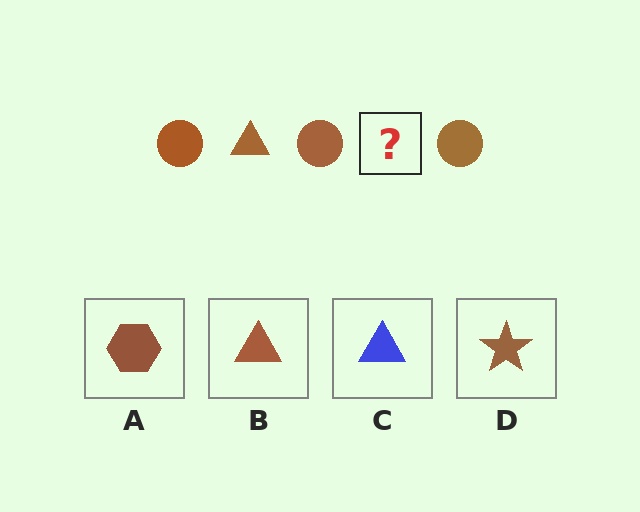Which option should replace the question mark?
Option B.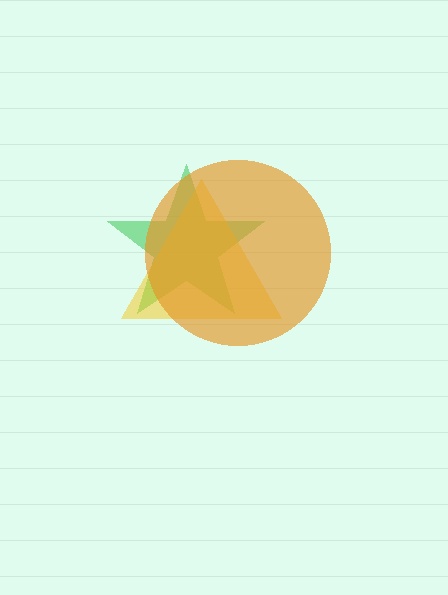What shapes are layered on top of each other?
The layered shapes are: a green star, a yellow triangle, an orange circle.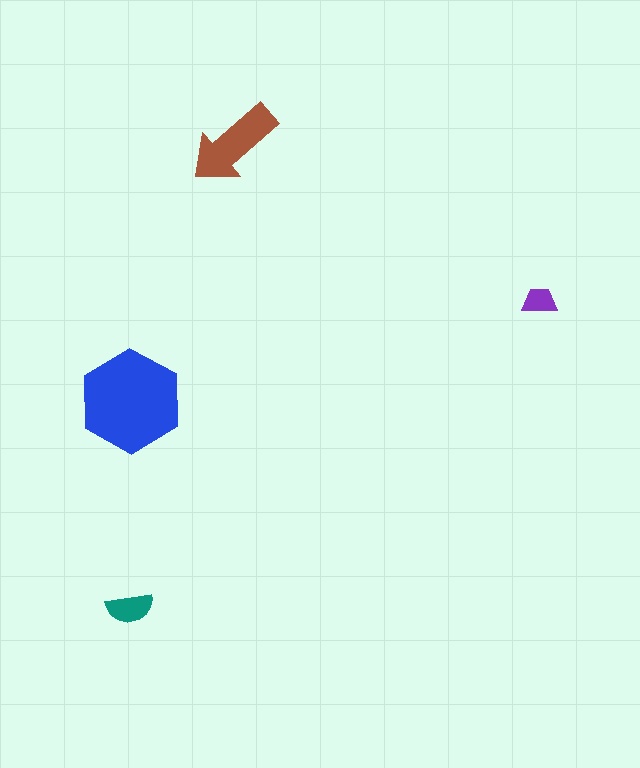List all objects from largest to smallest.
The blue hexagon, the brown arrow, the teal semicircle, the purple trapezoid.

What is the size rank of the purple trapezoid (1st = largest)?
4th.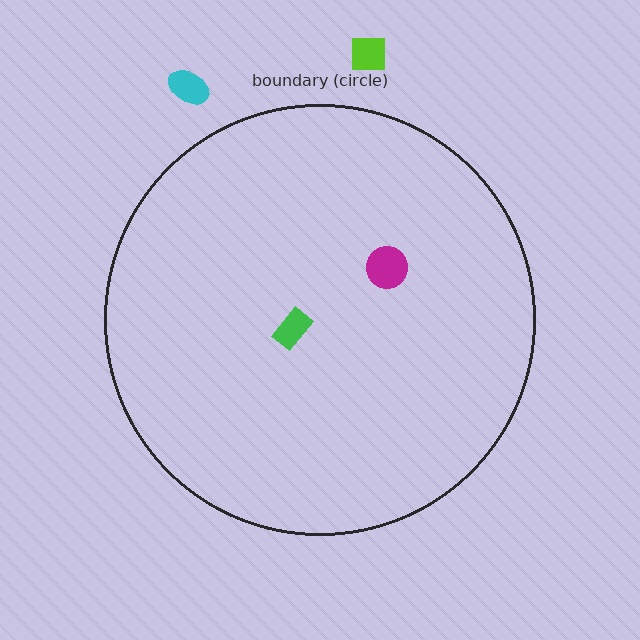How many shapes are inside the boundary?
2 inside, 2 outside.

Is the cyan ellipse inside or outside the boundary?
Outside.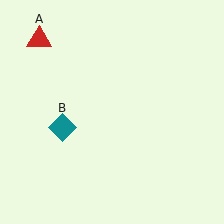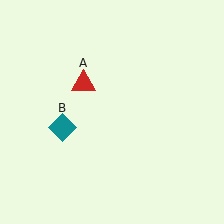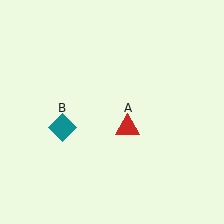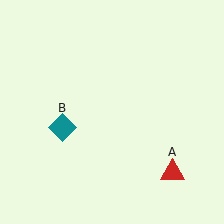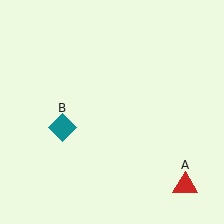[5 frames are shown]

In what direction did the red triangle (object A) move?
The red triangle (object A) moved down and to the right.